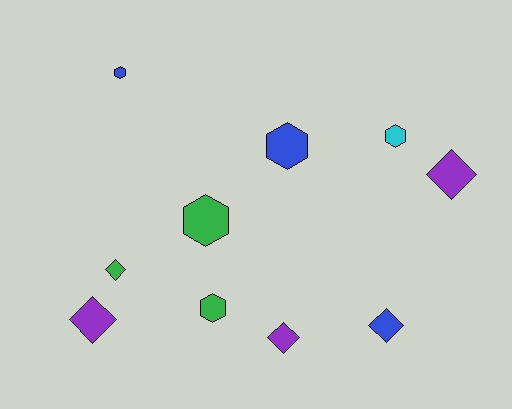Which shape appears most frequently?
Diamond, with 5 objects.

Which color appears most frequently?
Purple, with 3 objects.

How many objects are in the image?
There are 10 objects.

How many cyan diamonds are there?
There are no cyan diamonds.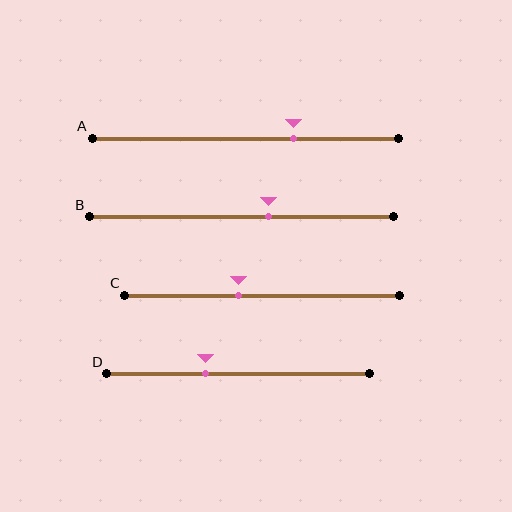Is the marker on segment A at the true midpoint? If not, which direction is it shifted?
No, the marker on segment A is shifted to the right by about 16% of the segment length.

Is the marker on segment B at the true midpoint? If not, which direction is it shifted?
No, the marker on segment B is shifted to the right by about 9% of the segment length.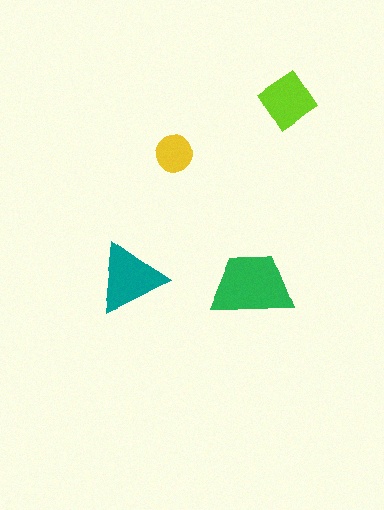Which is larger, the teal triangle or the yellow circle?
The teal triangle.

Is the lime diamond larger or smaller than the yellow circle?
Larger.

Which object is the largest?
The green trapezoid.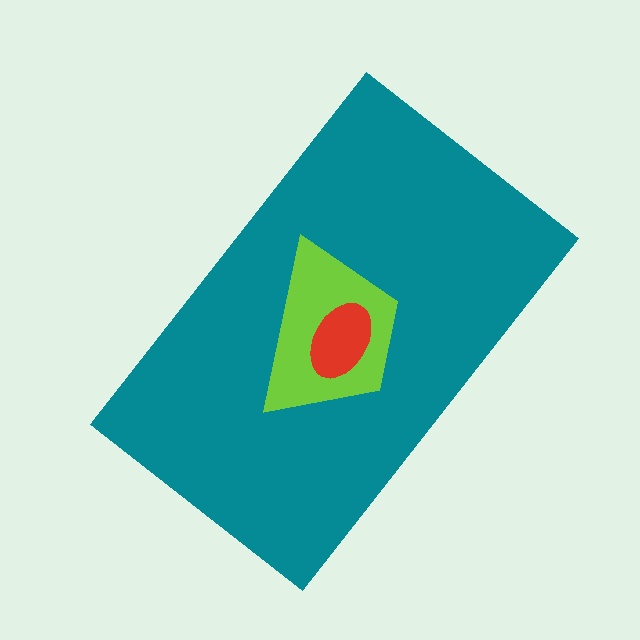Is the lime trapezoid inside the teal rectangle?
Yes.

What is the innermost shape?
The red ellipse.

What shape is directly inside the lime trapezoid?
The red ellipse.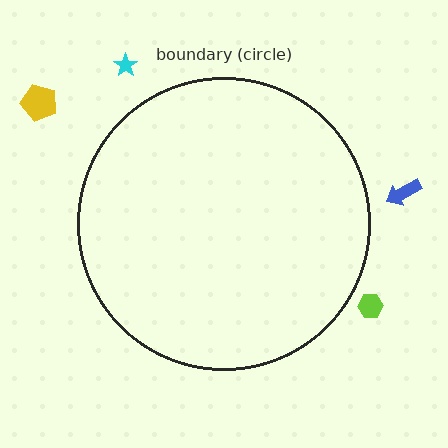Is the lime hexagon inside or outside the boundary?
Outside.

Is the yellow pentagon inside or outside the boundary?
Outside.